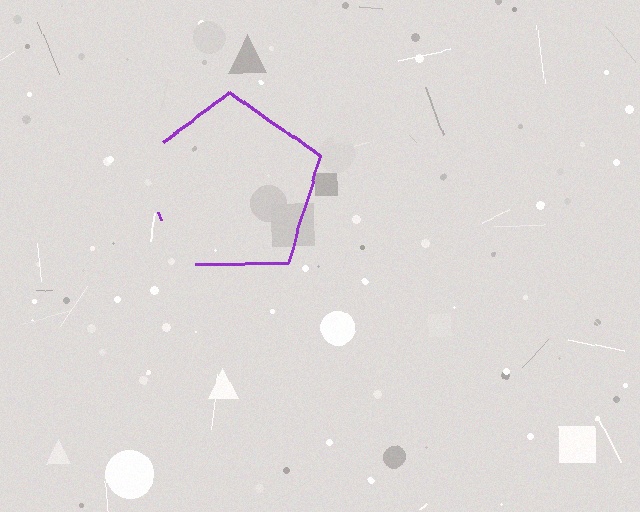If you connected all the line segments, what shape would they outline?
They would outline a pentagon.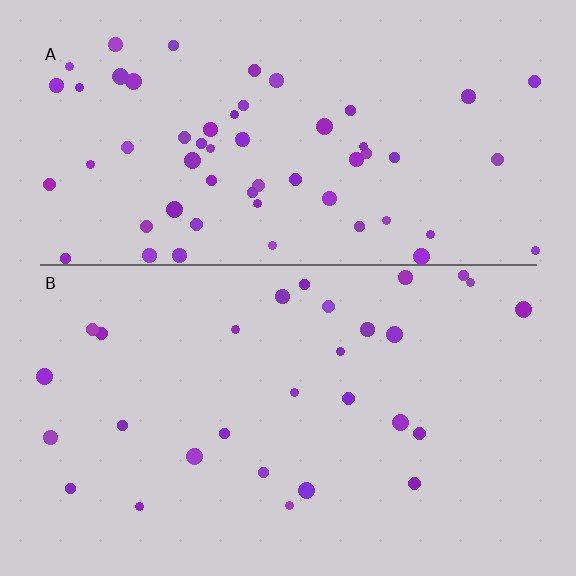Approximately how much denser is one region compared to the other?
Approximately 2.0× — region A over region B.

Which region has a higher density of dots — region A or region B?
A (the top).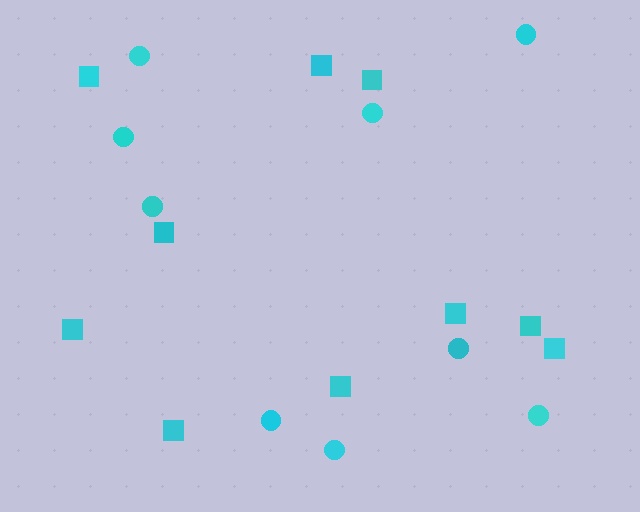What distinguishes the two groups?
There are 2 groups: one group of circles (9) and one group of squares (10).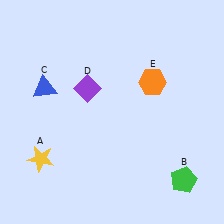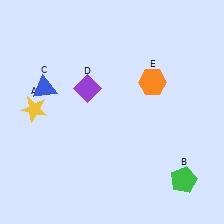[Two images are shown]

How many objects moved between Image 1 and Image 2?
1 object moved between the two images.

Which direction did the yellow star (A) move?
The yellow star (A) moved up.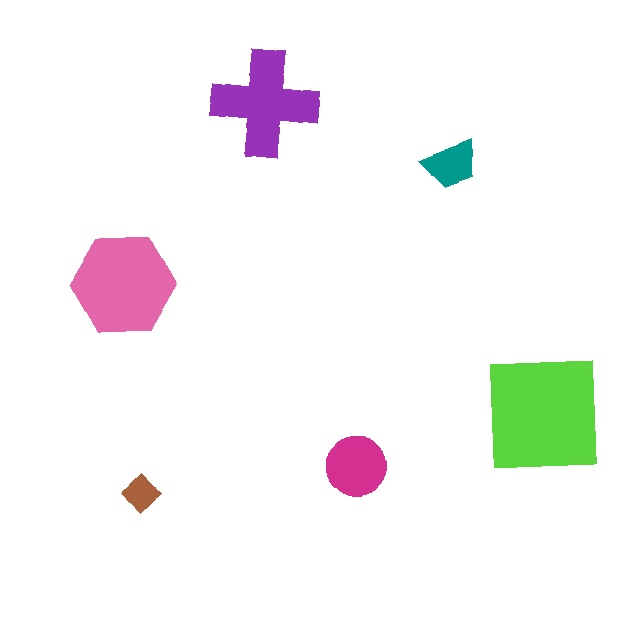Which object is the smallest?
The brown diamond.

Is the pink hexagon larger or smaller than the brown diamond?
Larger.